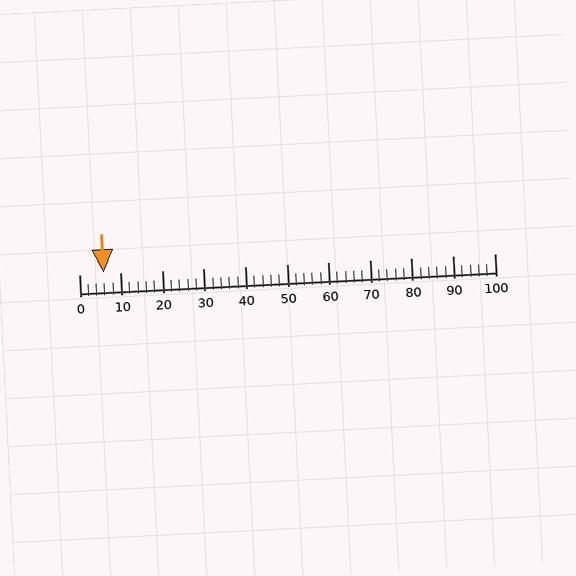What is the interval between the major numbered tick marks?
The major tick marks are spaced 10 units apart.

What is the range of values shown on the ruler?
The ruler shows values from 0 to 100.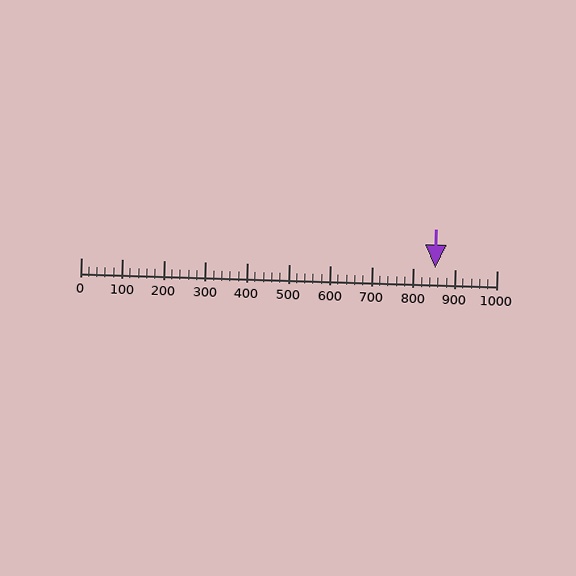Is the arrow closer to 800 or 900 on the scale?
The arrow is closer to 900.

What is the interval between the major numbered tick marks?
The major tick marks are spaced 100 units apart.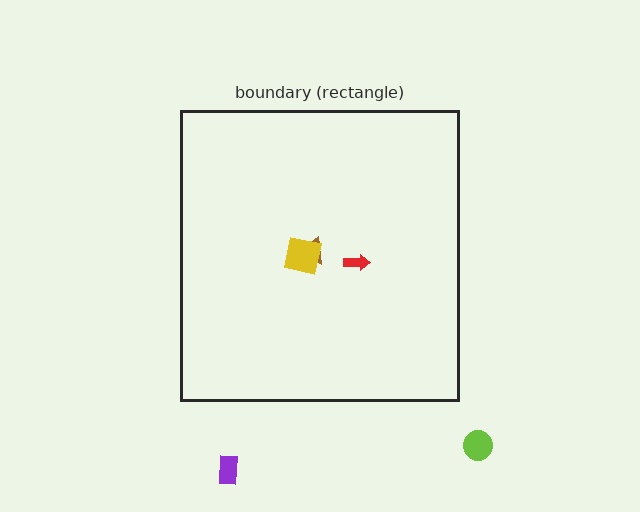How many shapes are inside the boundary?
3 inside, 2 outside.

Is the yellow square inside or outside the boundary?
Inside.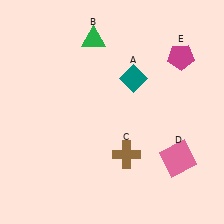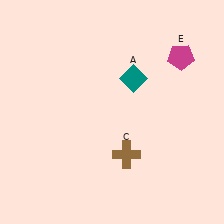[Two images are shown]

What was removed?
The pink square (D), the green triangle (B) were removed in Image 2.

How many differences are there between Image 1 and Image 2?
There are 2 differences between the two images.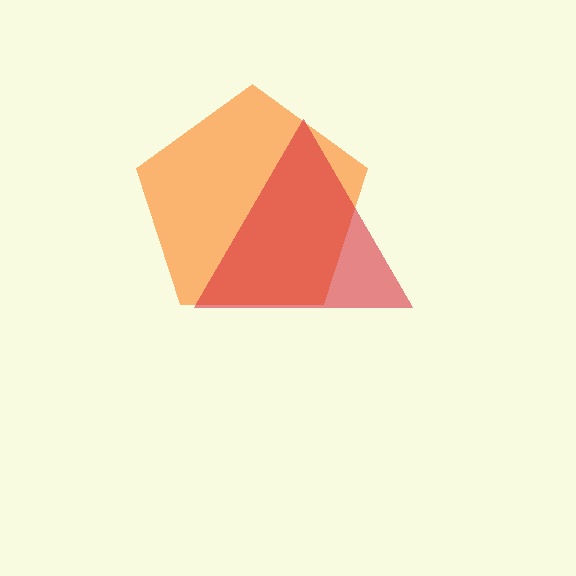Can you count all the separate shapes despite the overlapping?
Yes, there are 2 separate shapes.